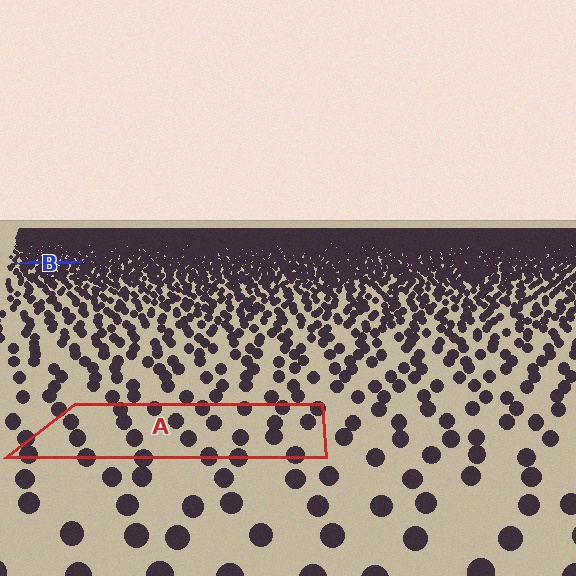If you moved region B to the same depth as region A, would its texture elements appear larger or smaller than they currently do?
They would appear larger. At a closer depth, the same texture elements are projected at a bigger on-screen size.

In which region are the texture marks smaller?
The texture marks are smaller in region B, because it is farther away.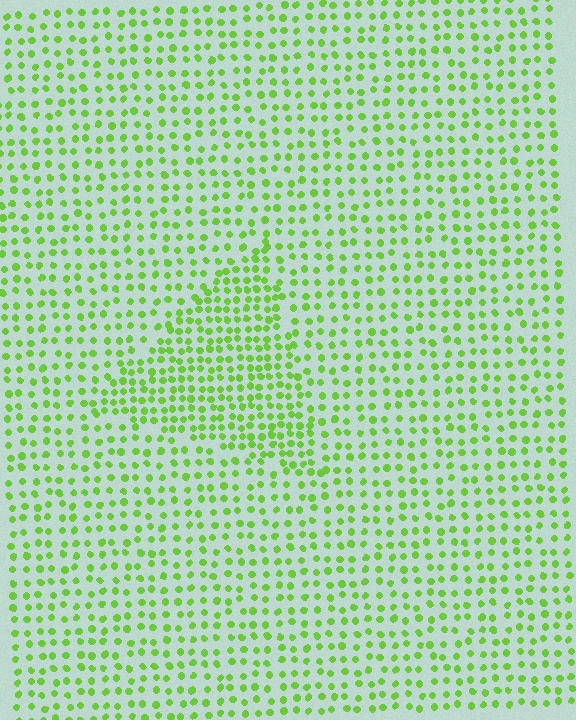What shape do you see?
I see a triangle.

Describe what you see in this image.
The image contains small lime elements arranged at two different densities. A triangle-shaped region is visible where the elements are more densely packed than the surrounding area.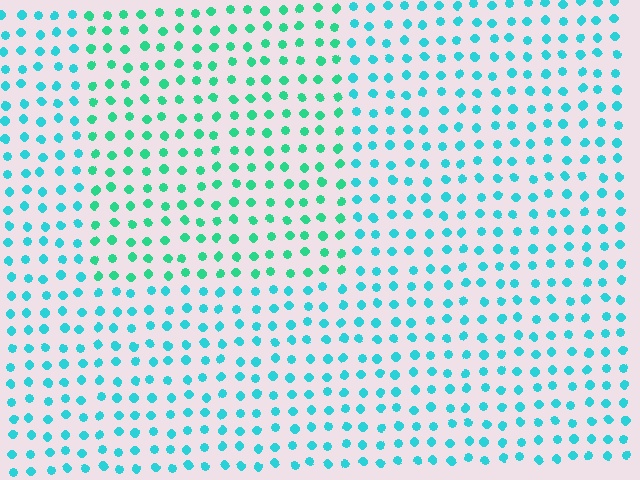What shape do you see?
I see a rectangle.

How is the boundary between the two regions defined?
The boundary is defined purely by a slight shift in hue (about 29 degrees). Spacing, size, and orientation are identical on both sides.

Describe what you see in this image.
The image is filled with small cyan elements in a uniform arrangement. A rectangle-shaped region is visible where the elements are tinted to a slightly different hue, forming a subtle color boundary.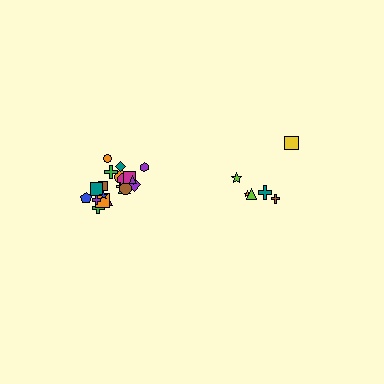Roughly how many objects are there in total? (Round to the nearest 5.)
Roughly 30 objects in total.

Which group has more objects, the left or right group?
The left group.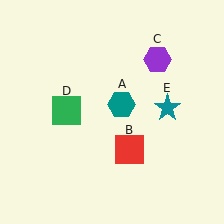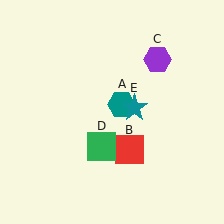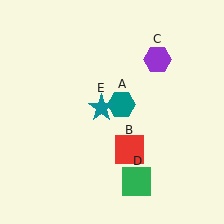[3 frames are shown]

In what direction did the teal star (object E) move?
The teal star (object E) moved left.